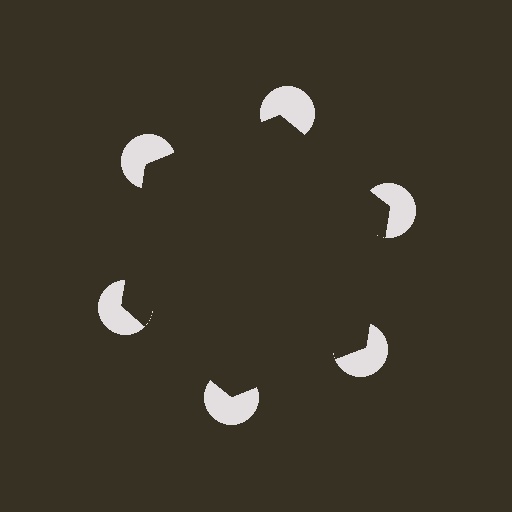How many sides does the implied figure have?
6 sides.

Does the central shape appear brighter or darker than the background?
It typically appears slightly darker than the background, even though no actual brightness change is drawn.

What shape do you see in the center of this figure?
An illusory hexagon — its edges are inferred from the aligned wedge cuts in the pac-man discs, not physically drawn.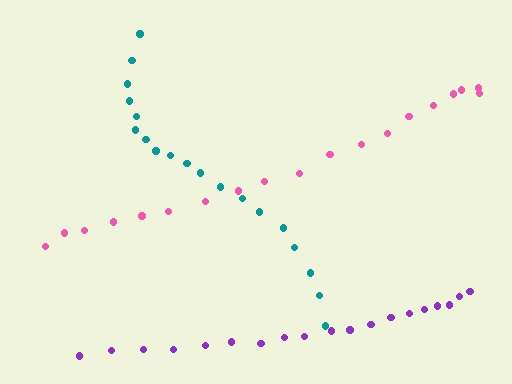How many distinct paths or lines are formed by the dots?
There are 3 distinct paths.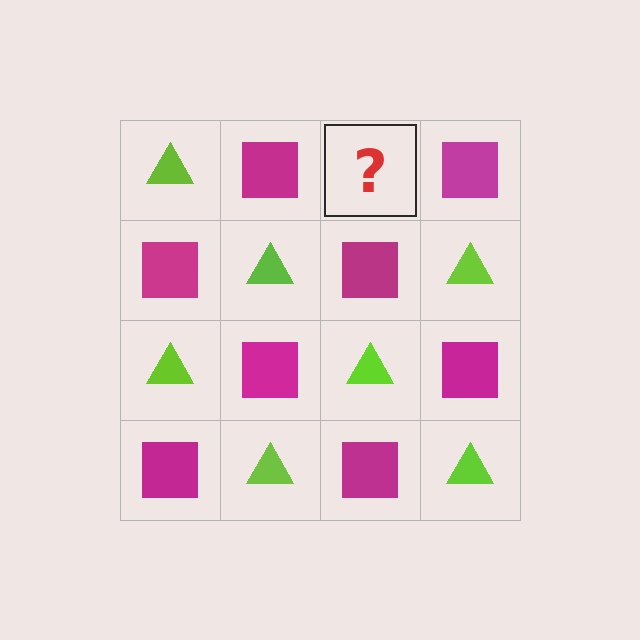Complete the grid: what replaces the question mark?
The question mark should be replaced with a lime triangle.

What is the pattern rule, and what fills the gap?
The rule is that it alternates lime triangle and magenta square in a checkerboard pattern. The gap should be filled with a lime triangle.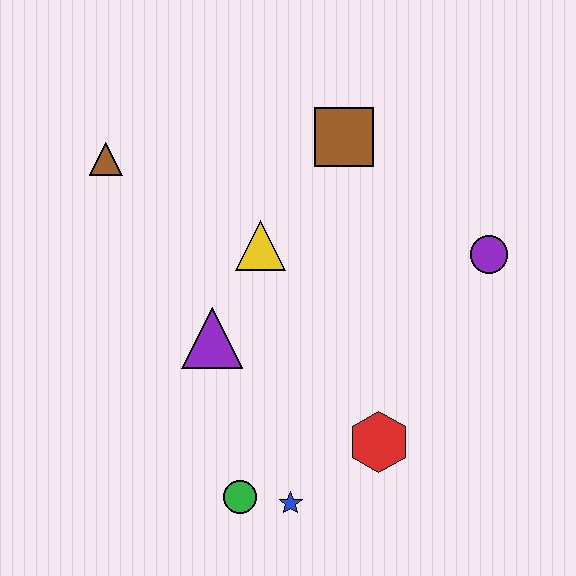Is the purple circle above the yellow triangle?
No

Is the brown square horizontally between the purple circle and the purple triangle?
Yes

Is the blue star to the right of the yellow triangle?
Yes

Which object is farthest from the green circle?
The brown square is farthest from the green circle.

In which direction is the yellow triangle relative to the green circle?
The yellow triangle is above the green circle.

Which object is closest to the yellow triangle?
The purple triangle is closest to the yellow triangle.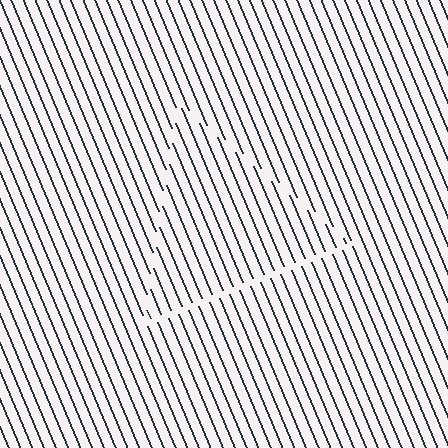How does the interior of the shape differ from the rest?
The interior of the shape contains the same grating, shifted by half a period — the contour is defined by the phase discontinuity where line-ends from the inner and outer gratings abut.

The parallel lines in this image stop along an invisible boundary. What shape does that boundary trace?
An illusory triangle. The interior of the shape contains the same grating, shifted by half a period — the contour is defined by the phase discontinuity where line-ends from the inner and outer gratings abut.